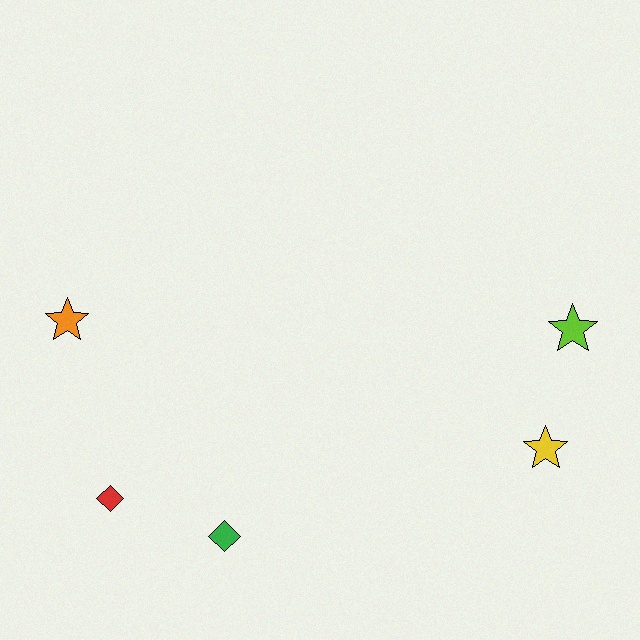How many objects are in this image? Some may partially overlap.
There are 5 objects.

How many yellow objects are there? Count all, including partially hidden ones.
There is 1 yellow object.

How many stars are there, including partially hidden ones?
There are 3 stars.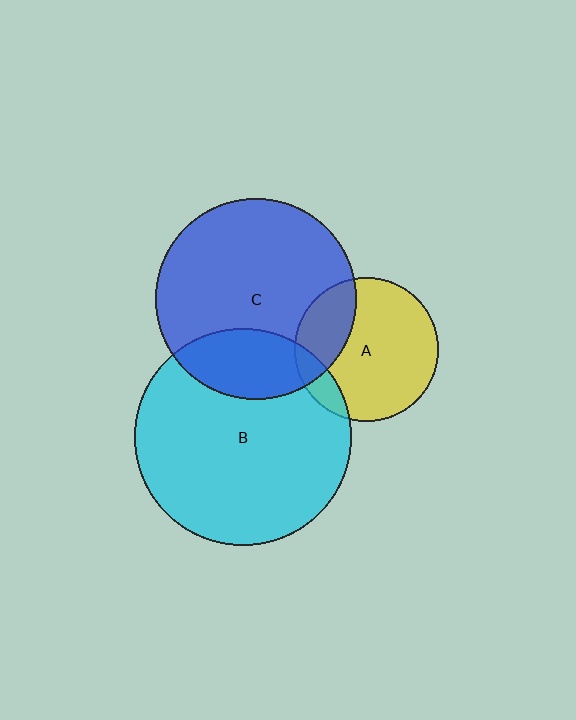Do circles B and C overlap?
Yes.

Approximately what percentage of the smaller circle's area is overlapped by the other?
Approximately 25%.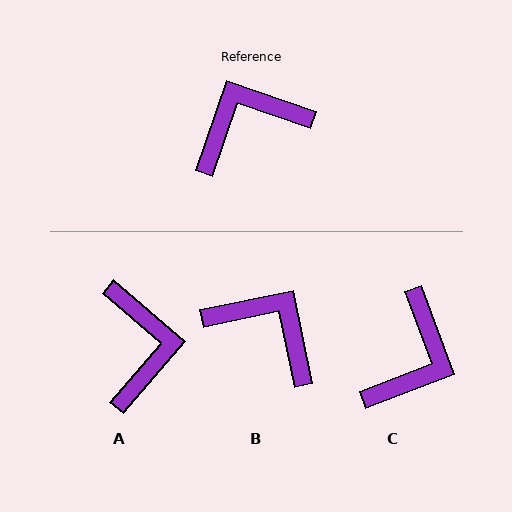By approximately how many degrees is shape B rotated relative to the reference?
Approximately 59 degrees clockwise.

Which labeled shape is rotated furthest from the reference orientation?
C, about 140 degrees away.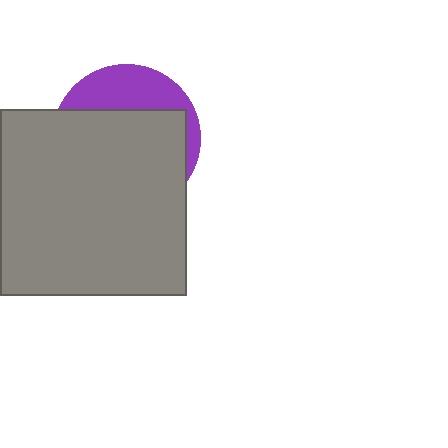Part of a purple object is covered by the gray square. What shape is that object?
It is a circle.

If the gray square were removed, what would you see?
You would see the complete purple circle.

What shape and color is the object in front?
The object in front is a gray square.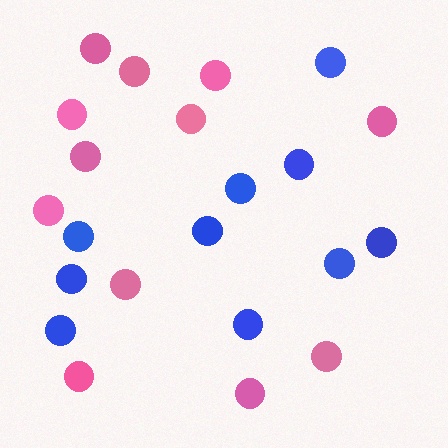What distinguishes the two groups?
There are 2 groups: one group of pink circles (12) and one group of blue circles (10).